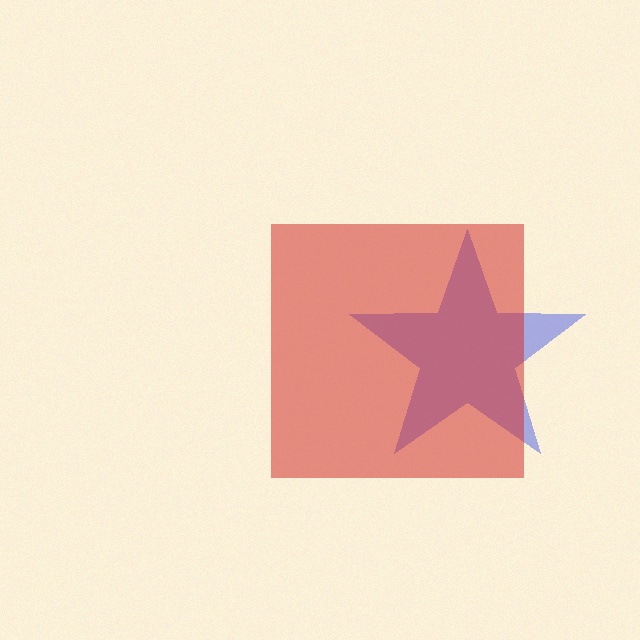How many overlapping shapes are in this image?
There are 2 overlapping shapes in the image.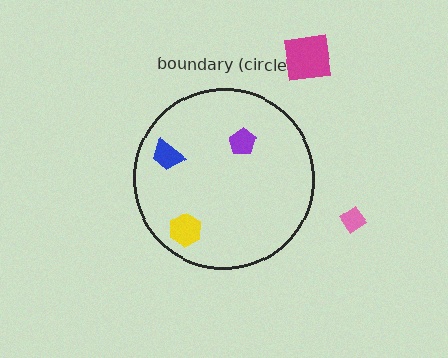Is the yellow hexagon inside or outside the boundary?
Inside.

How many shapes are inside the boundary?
3 inside, 2 outside.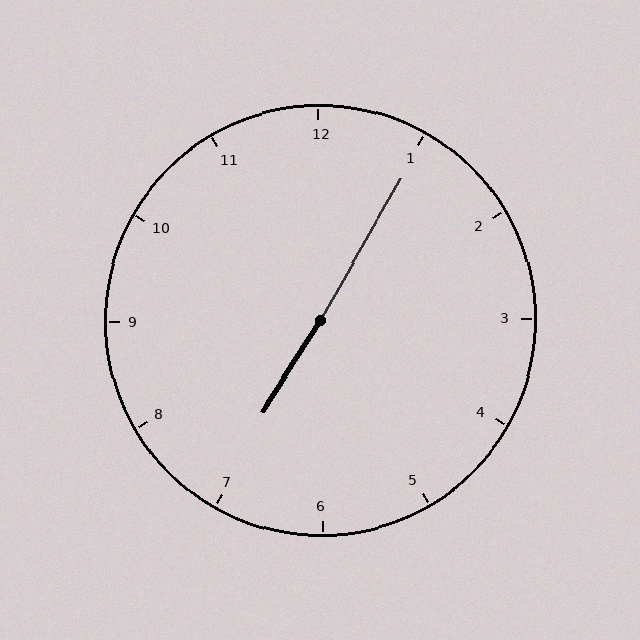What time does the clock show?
7:05.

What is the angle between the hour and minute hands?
Approximately 178 degrees.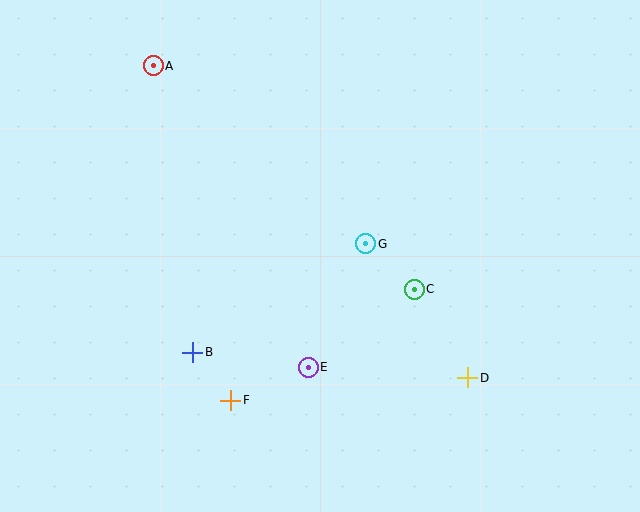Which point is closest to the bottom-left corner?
Point B is closest to the bottom-left corner.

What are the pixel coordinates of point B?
Point B is at (193, 352).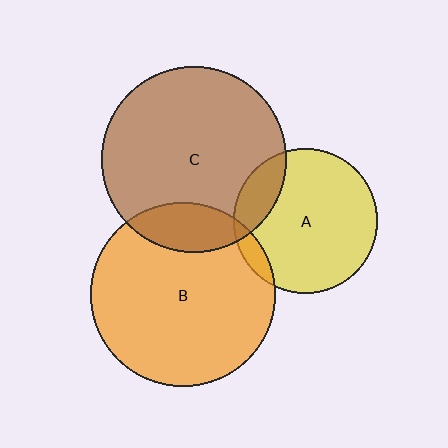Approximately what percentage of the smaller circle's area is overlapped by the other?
Approximately 15%.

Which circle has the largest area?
Circle C (brown).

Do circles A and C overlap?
Yes.